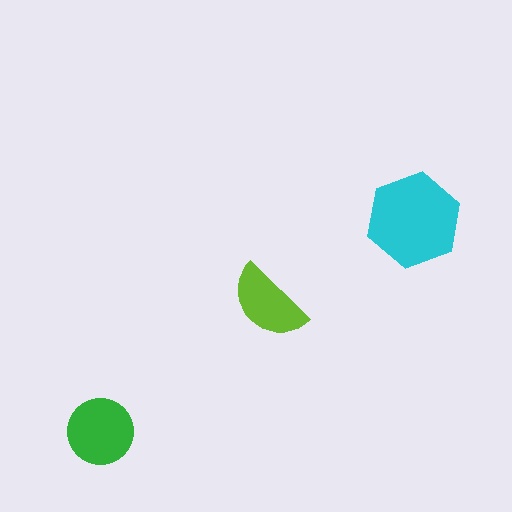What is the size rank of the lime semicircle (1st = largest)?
3rd.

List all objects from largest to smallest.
The cyan hexagon, the green circle, the lime semicircle.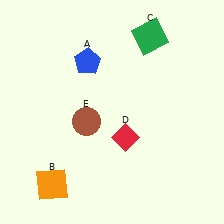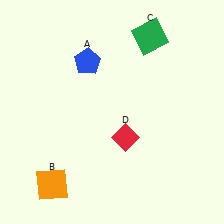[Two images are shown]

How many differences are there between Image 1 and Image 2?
There is 1 difference between the two images.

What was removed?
The brown circle (E) was removed in Image 2.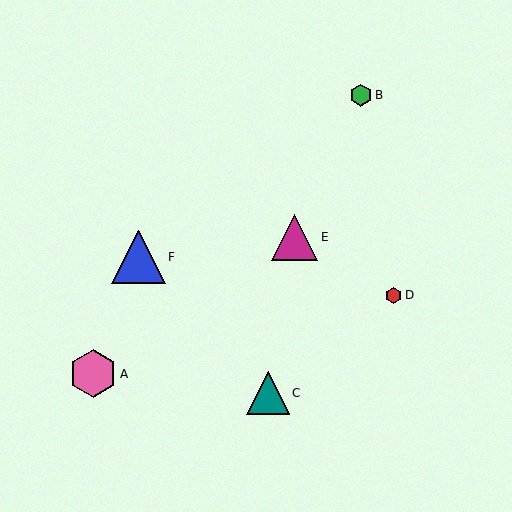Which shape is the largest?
The blue triangle (labeled F) is the largest.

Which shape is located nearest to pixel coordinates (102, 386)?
The pink hexagon (labeled A) at (93, 374) is nearest to that location.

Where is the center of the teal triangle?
The center of the teal triangle is at (268, 393).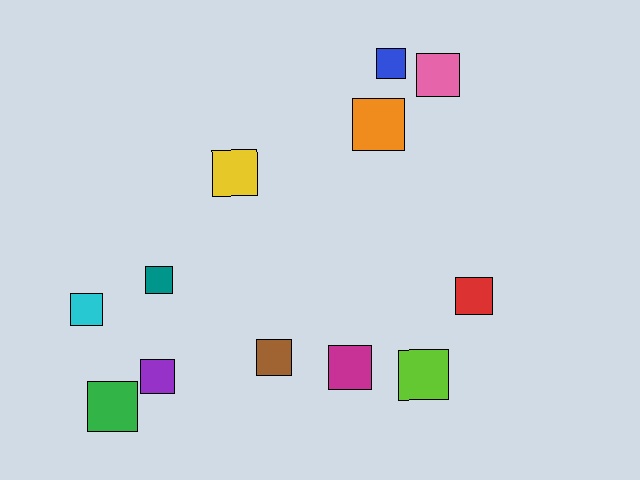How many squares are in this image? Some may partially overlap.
There are 12 squares.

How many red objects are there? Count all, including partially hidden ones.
There is 1 red object.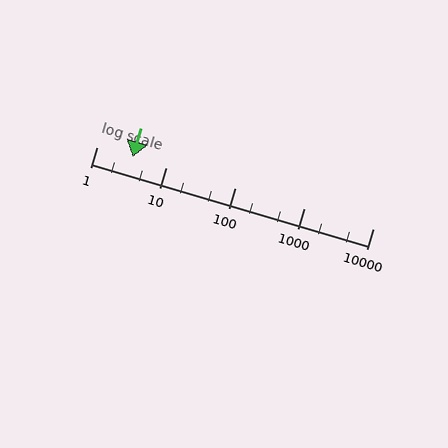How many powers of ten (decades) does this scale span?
The scale spans 4 decades, from 1 to 10000.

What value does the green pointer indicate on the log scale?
The pointer indicates approximately 3.3.